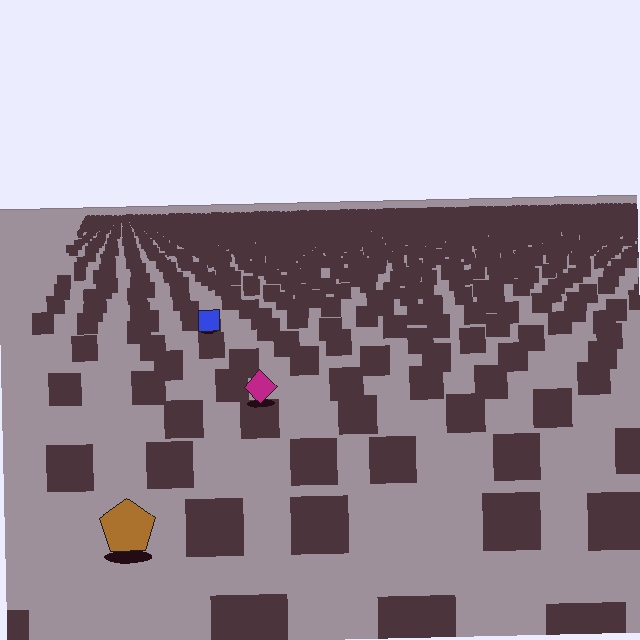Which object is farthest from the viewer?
The blue square is farthest from the viewer. It appears smaller and the ground texture around it is denser.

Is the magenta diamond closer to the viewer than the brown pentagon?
No. The brown pentagon is closer — you can tell from the texture gradient: the ground texture is coarser near it.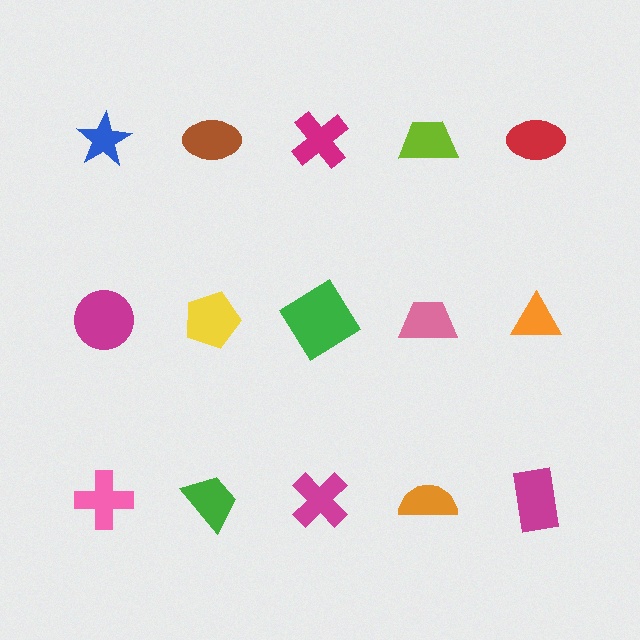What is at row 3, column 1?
A pink cross.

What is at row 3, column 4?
An orange semicircle.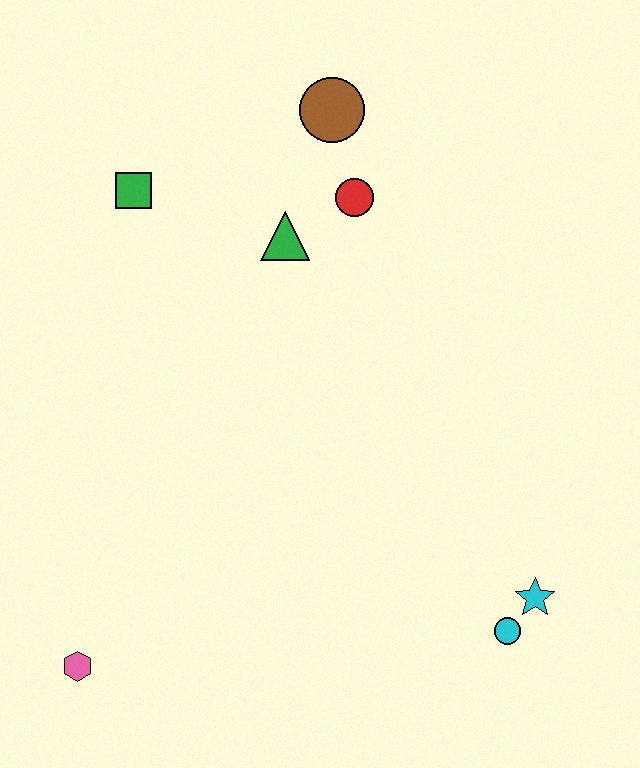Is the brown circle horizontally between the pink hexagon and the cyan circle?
Yes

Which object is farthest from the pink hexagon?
The brown circle is farthest from the pink hexagon.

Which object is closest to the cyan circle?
The cyan star is closest to the cyan circle.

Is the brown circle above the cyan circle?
Yes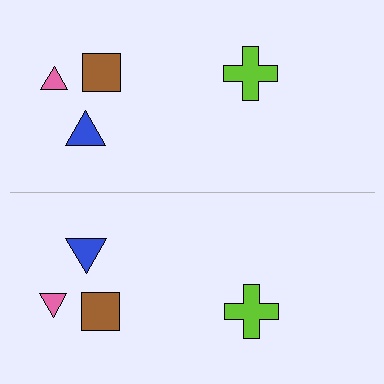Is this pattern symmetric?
Yes, this pattern has bilateral (reflection) symmetry.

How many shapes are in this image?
There are 8 shapes in this image.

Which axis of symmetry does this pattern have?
The pattern has a horizontal axis of symmetry running through the center of the image.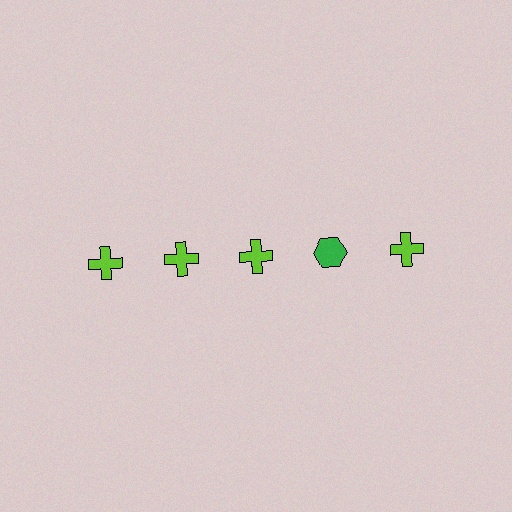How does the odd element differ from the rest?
It differs in both color (green instead of lime) and shape (hexagon instead of cross).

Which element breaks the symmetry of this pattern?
The green hexagon in the top row, second from right column breaks the symmetry. All other shapes are lime crosses.